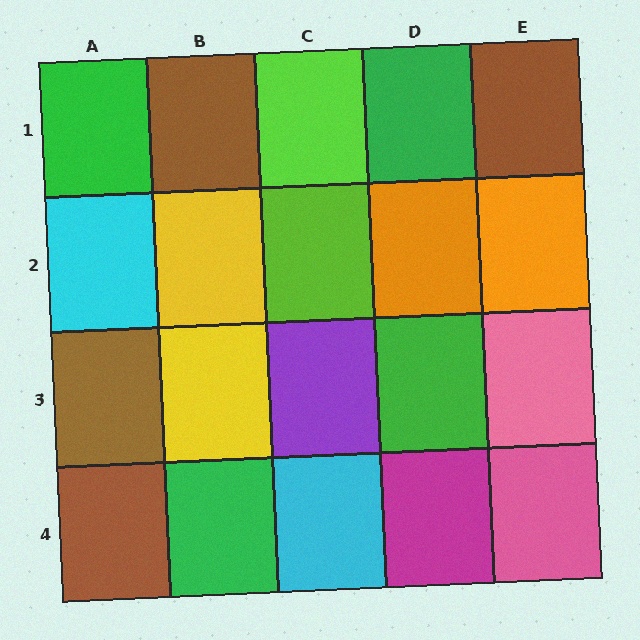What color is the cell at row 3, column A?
Brown.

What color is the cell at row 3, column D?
Green.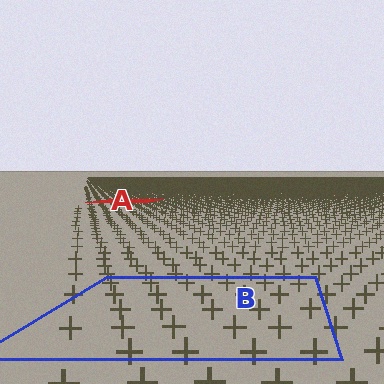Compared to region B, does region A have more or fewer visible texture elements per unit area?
Region A has more texture elements per unit area — they are packed more densely because it is farther away.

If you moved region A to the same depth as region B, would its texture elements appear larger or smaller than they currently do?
They would appear larger. At a closer depth, the same texture elements are projected at a bigger on-screen size.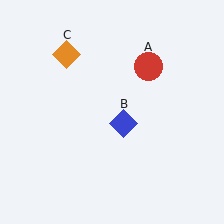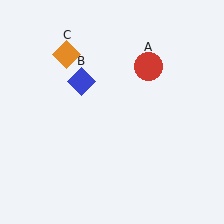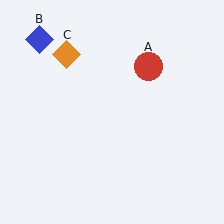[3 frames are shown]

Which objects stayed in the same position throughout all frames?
Red circle (object A) and orange diamond (object C) remained stationary.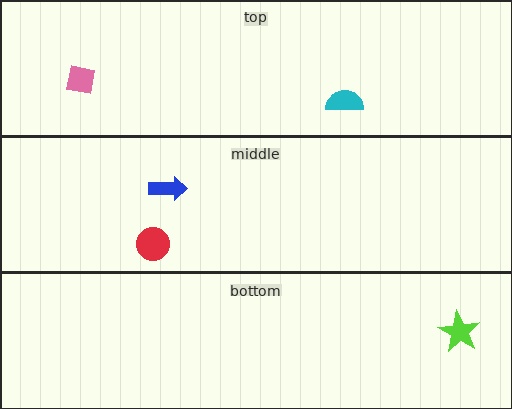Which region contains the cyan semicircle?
The top region.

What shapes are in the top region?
The cyan semicircle, the pink square.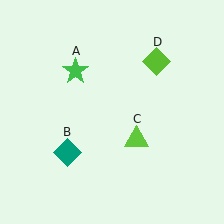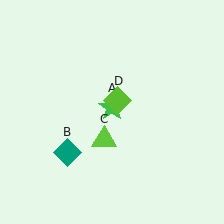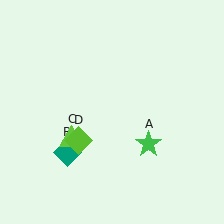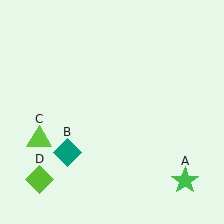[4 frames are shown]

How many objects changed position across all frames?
3 objects changed position: green star (object A), lime triangle (object C), lime diamond (object D).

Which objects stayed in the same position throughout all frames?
Teal diamond (object B) remained stationary.